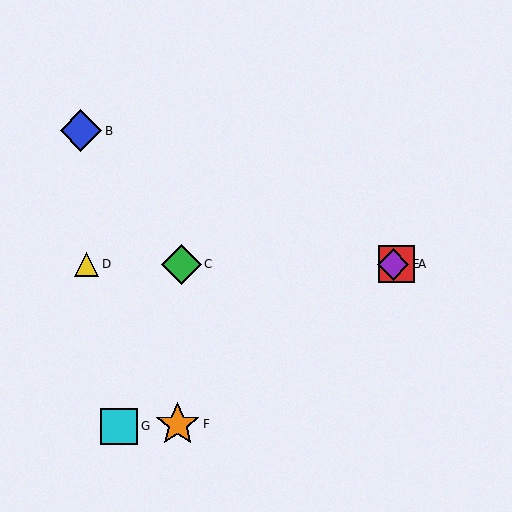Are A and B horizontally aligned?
No, A is at y≈264 and B is at y≈131.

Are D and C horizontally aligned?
Yes, both are at y≈264.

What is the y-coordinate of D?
Object D is at y≈264.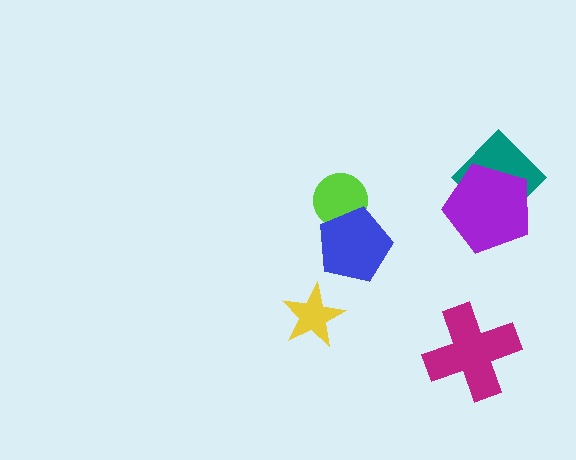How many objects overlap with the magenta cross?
0 objects overlap with the magenta cross.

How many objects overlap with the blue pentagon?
1 object overlaps with the blue pentagon.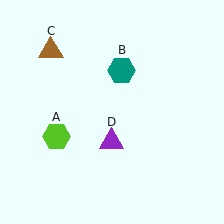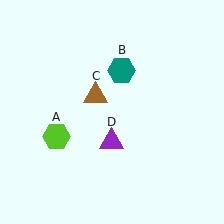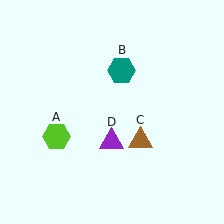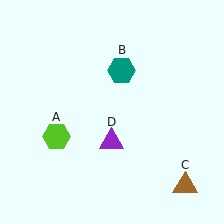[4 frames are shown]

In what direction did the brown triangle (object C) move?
The brown triangle (object C) moved down and to the right.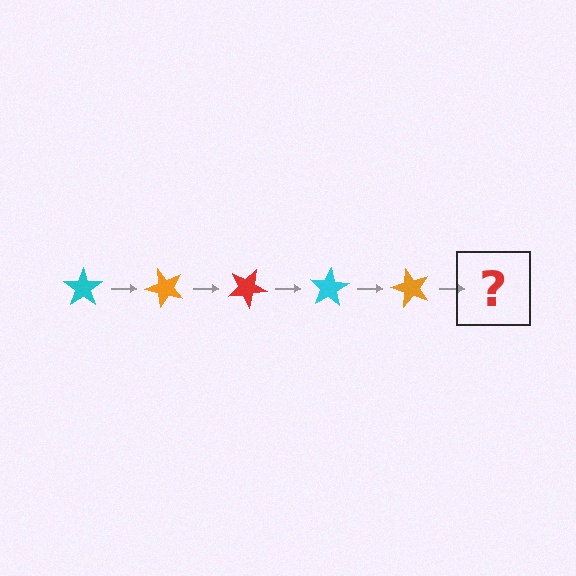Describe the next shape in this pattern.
It should be a red star, rotated 250 degrees from the start.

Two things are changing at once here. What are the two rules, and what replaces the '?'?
The two rules are that it rotates 50 degrees each step and the color cycles through cyan, orange, and red. The '?' should be a red star, rotated 250 degrees from the start.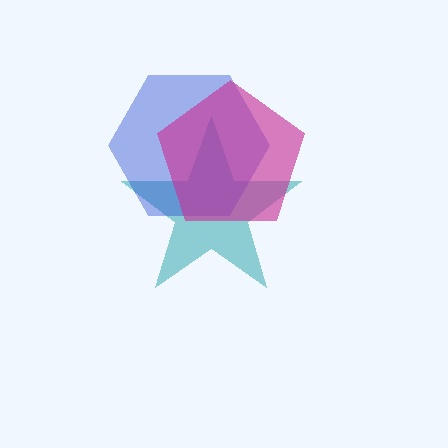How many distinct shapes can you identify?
There are 3 distinct shapes: a teal star, a blue hexagon, a magenta pentagon.